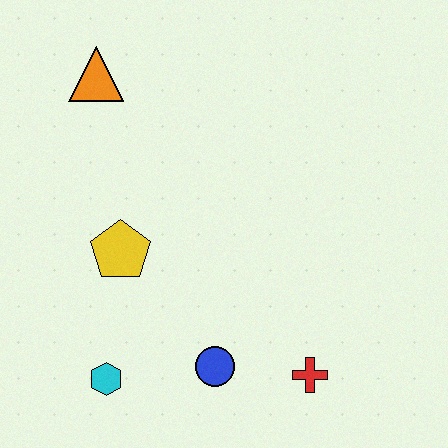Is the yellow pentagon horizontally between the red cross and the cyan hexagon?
Yes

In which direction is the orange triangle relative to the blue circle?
The orange triangle is above the blue circle.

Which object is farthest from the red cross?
The orange triangle is farthest from the red cross.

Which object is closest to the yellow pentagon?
The cyan hexagon is closest to the yellow pentagon.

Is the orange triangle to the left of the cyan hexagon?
Yes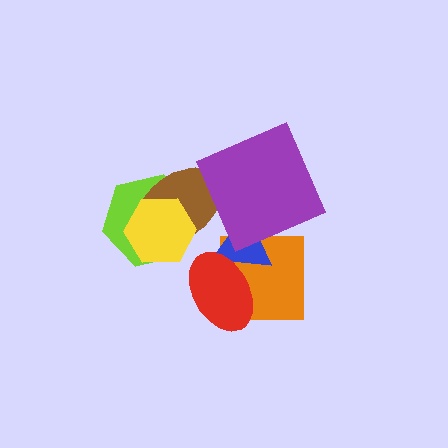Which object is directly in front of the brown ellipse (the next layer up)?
The yellow hexagon is directly in front of the brown ellipse.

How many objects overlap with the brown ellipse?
3 objects overlap with the brown ellipse.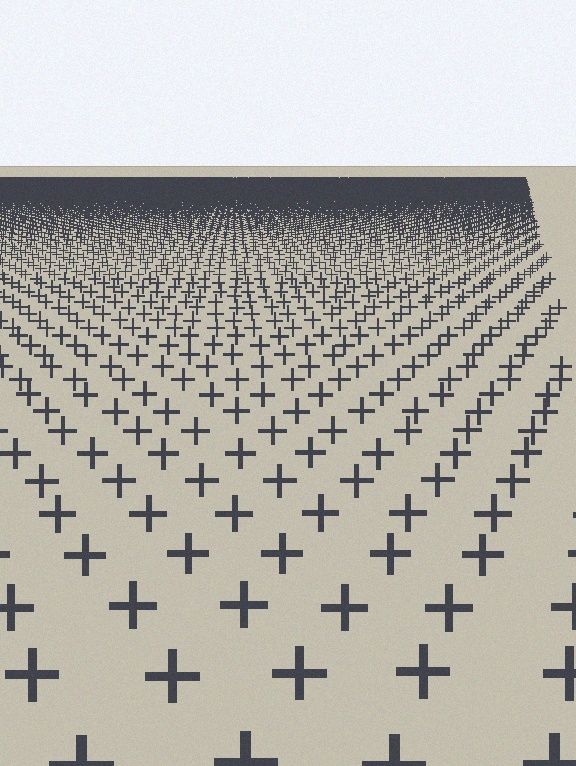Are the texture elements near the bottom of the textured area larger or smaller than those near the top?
Larger. Near the bottom, elements are closer to the viewer and appear at a bigger on-screen size.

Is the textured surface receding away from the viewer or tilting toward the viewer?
The surface is receding away from the viewer. Texture elements get smaller and denser toward the top.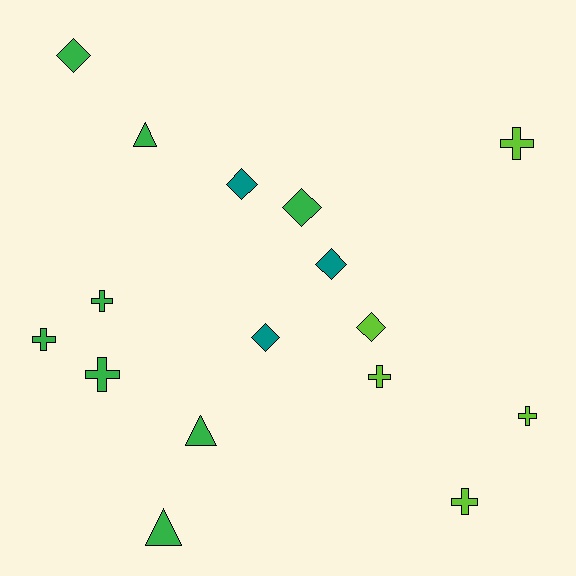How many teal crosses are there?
There are no teal crosses.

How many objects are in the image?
There are 16 objects.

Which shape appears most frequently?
Cross, with 7 objects.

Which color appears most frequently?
Green, with 8 objects.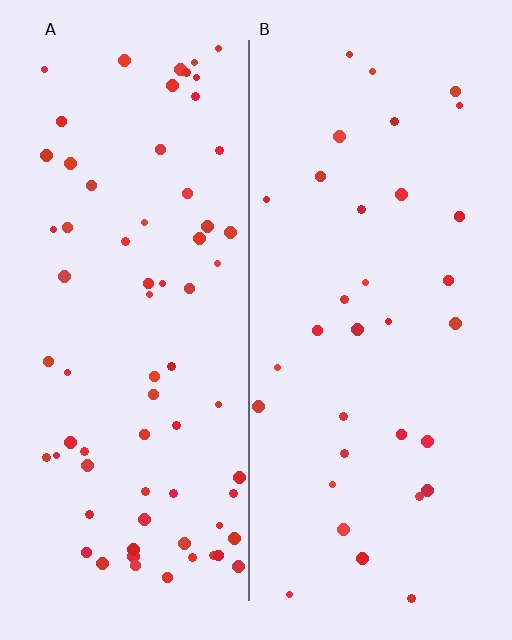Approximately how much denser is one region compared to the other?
Approximately 2.1× — region A over region B.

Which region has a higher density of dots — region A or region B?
A (the left).